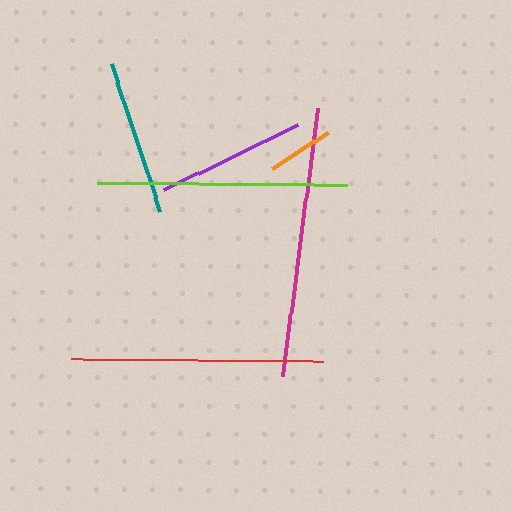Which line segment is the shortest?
The orange line is the shortest at approximately 67 pixels.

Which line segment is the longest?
The magenta line is the longest at approximately 271 pixels.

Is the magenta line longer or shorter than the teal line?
The magenta line is longer than the teal line.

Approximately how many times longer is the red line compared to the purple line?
The red line is approximately 1.7 times the length of the purple line.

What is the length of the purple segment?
The purple segment is approximately 150 pixels long.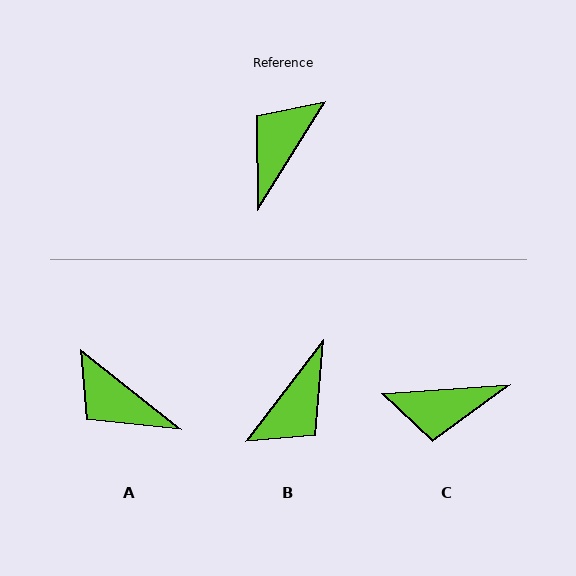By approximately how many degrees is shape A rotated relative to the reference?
Approximately 83 degrees counter-clockwise.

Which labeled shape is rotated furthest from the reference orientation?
B, about 174 degrees away.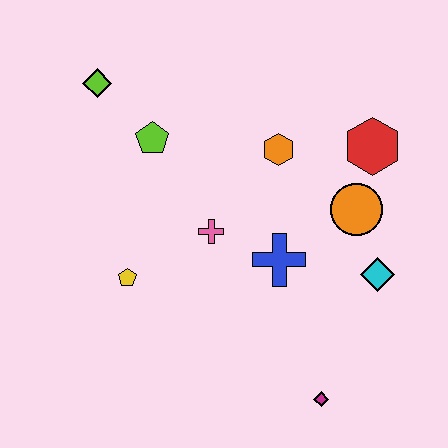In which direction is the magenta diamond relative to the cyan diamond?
The magenta diamond is below the cyan diamond.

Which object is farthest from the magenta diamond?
The lime diamond is farthest from the magenta diamond.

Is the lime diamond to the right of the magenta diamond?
No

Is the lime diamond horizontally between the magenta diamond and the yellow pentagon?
No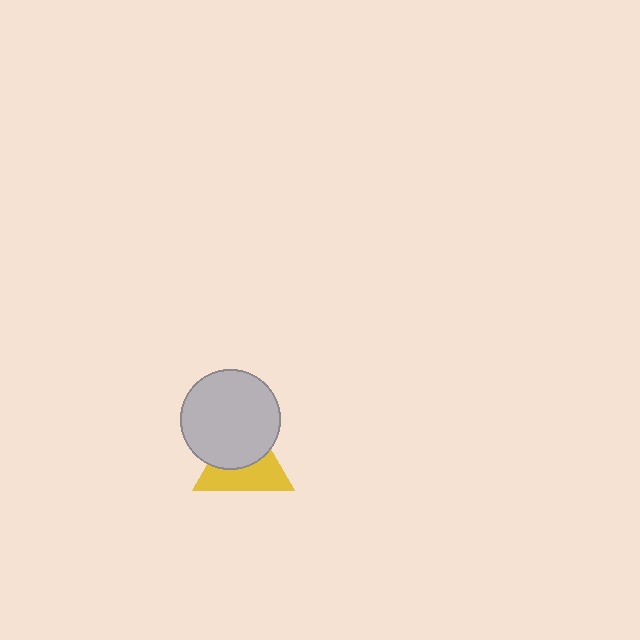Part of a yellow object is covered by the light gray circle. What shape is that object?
It is a triangle.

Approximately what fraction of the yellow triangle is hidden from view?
Roughly 49% of the yellow triangle is hidden behind the light gray circle.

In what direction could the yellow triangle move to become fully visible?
The yellow triangle could move down. That would shift it out from behind the light gray circle entirely.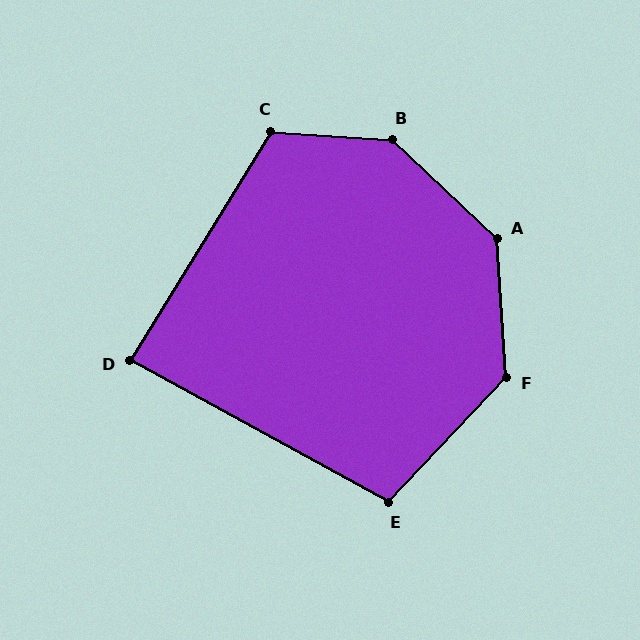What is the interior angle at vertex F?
Approximately 133 degrees (obtuse).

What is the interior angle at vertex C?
Approximately 118 degrees (obtuse).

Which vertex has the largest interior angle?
B, at approximately 140 degrees.